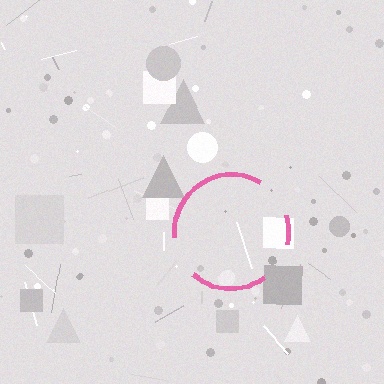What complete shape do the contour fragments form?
The contour fragments form a circle.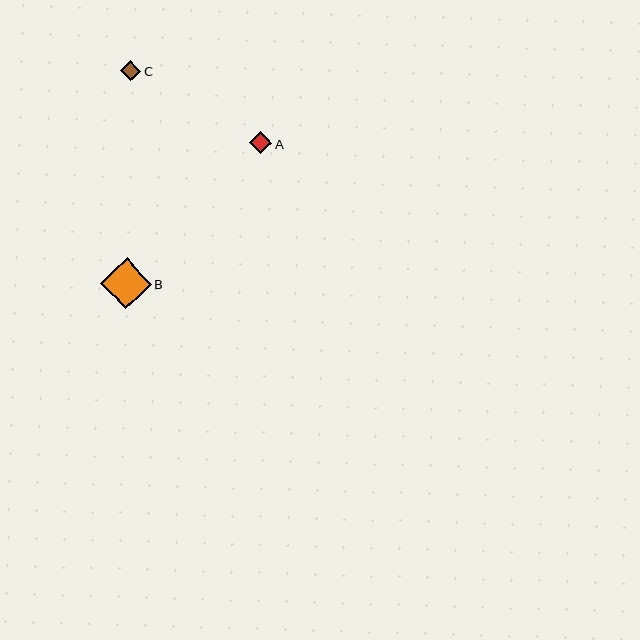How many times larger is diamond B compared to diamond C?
Diamond B is approximately 2.5 times the size of diamond C.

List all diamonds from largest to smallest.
From largest to smallest: B, A, C.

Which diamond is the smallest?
Diamond C is the smallest with a size of approximately 20 pixels.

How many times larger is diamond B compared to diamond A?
Diamond B is approximately 2.3 times the size of diamond A.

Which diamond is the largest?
Diamond B is the largest with a size of approximately 51 pixels.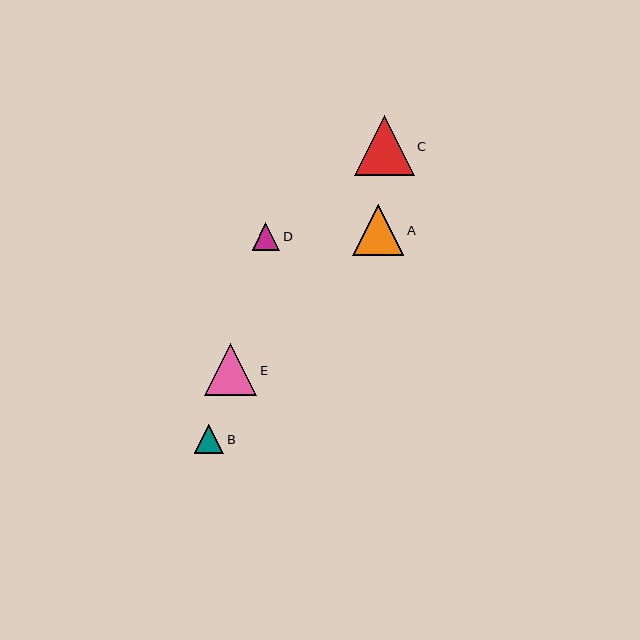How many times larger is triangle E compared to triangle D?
Triangle E is approximately 1.9 times the size of triangle D.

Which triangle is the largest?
Triangle C is the largest with a size of approximately 59 pixels.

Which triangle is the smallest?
Triangle D is the smallest with a size of approximately 28 pixels.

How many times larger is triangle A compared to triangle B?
Triangle A is approximately 1.7 times the size of triangle B.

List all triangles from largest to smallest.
From largest to smallest: C, E, A, B, D.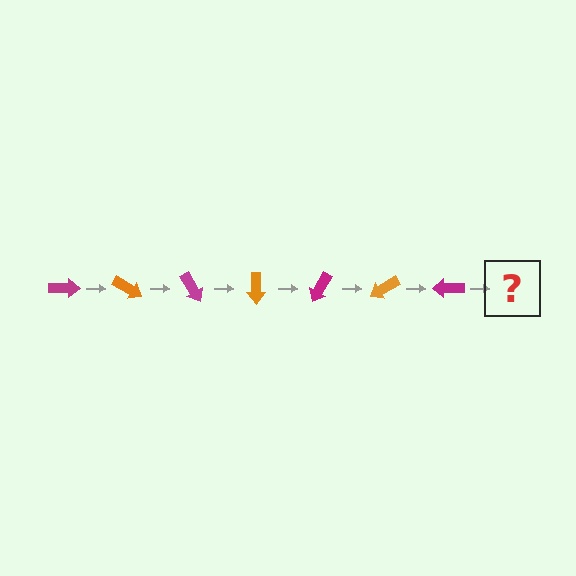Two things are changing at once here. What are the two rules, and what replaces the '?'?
The two rules are that it rotates 30 degrees each step and the color cycles through magenta and orange. The '?' should be an orange arrow, rotated 210 degrees from the start.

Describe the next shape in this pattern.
It should be an orange arrow, rotated 210 degrees from the start.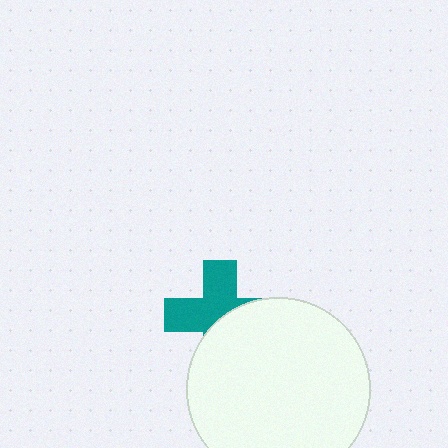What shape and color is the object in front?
The object in front is a white circle.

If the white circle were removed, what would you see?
You would see the complete teal cross.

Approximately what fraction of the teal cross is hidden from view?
Roughly 46% of the teal cross is hidden behind the white circle.